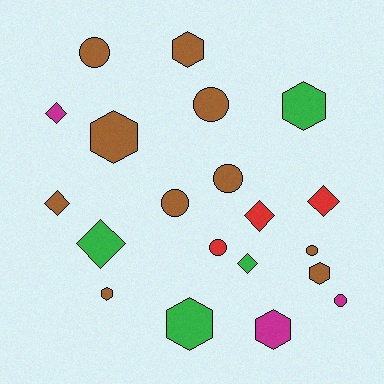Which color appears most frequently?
Brown, with 10 objects.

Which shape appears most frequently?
Hexagon, with 7 objects.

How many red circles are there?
There is 1 red circle.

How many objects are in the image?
There are 20 objects.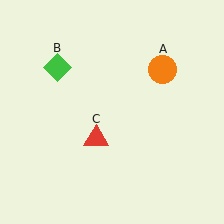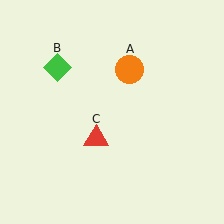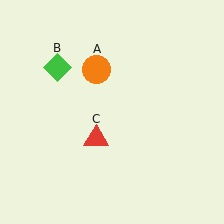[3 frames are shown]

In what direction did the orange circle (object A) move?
The orange circle (object A) moved left.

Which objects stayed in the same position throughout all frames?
Green diamond (object B) and red triangle (object C) remained stationary.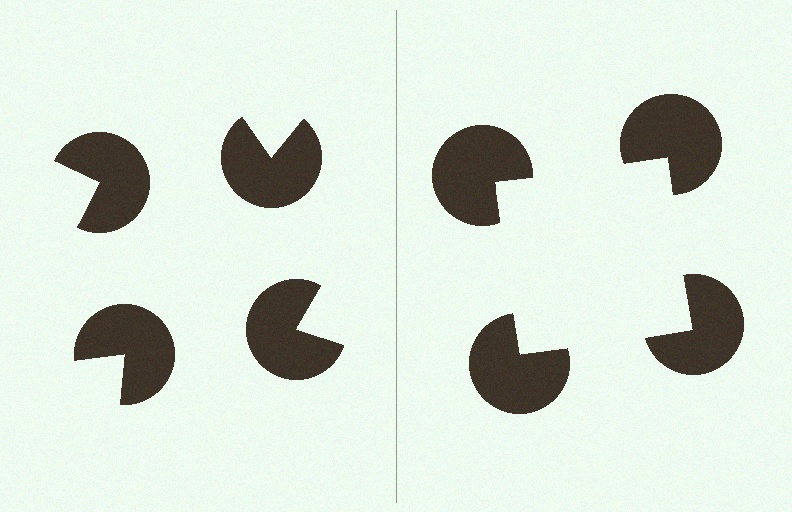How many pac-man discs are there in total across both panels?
8 — 4 on each side.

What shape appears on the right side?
An illusory square.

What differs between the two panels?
The pac-man discs are positioned identically on both sides; only the wedge orientations differ. On the right they align to a square; on the left they are misaligned.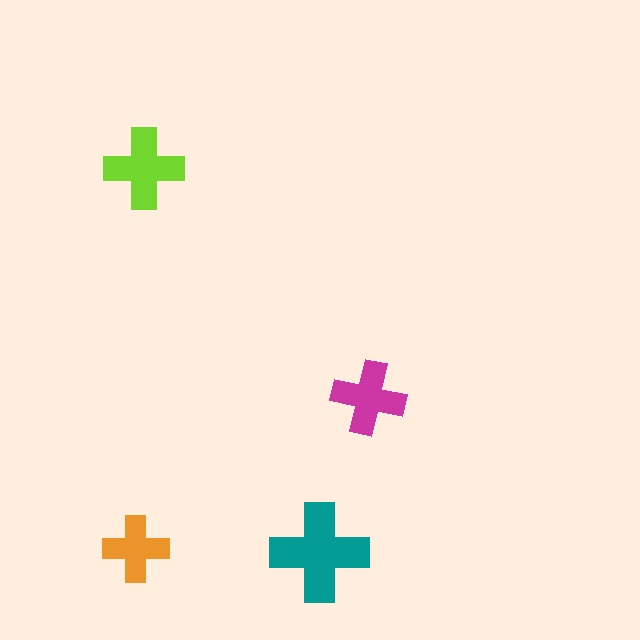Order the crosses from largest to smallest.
the teal one, the lime one, the magenta one, the orange one.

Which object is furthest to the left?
The orange cross is leftmost.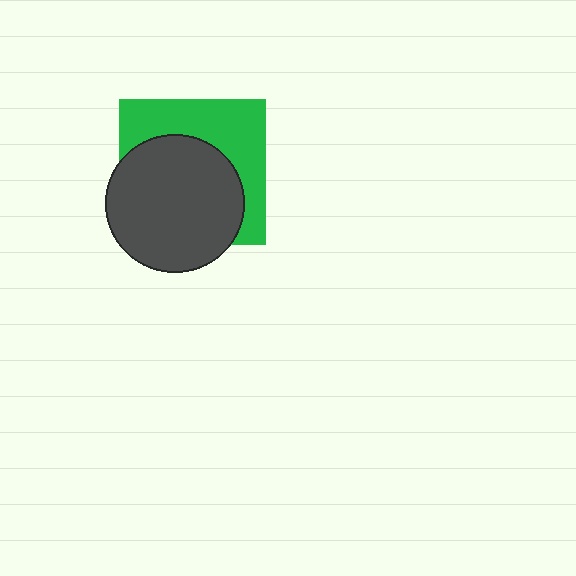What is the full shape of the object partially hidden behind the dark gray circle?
The partially hidden object is a green square.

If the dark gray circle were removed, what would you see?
You would see the complete green square.